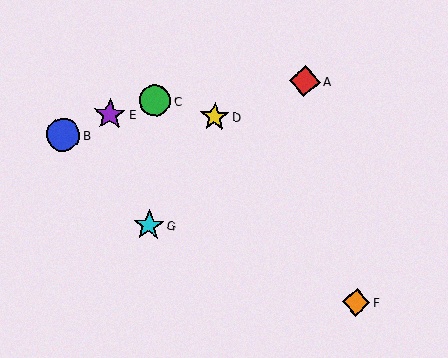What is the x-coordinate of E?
Object E is at x≈110.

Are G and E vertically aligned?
No, G is at x≈149 and E is at x≈110.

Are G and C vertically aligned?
Yes, both are at x≈149.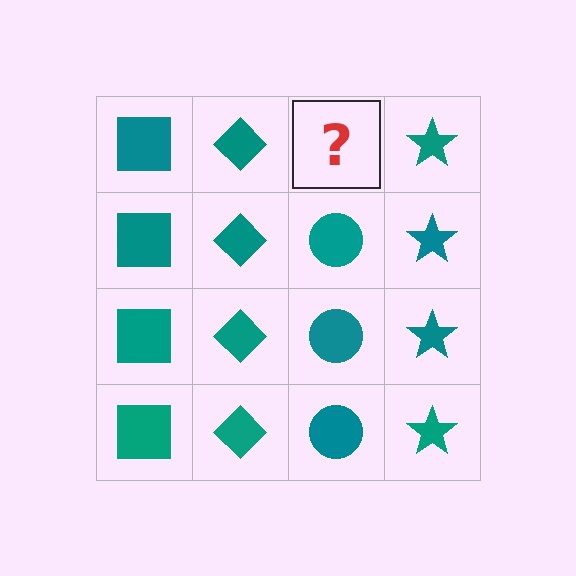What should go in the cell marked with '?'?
The missing cell should contain a teal circle.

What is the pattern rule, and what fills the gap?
The rule is that each column has a consistent shape. The gap should be filled with a teal circle.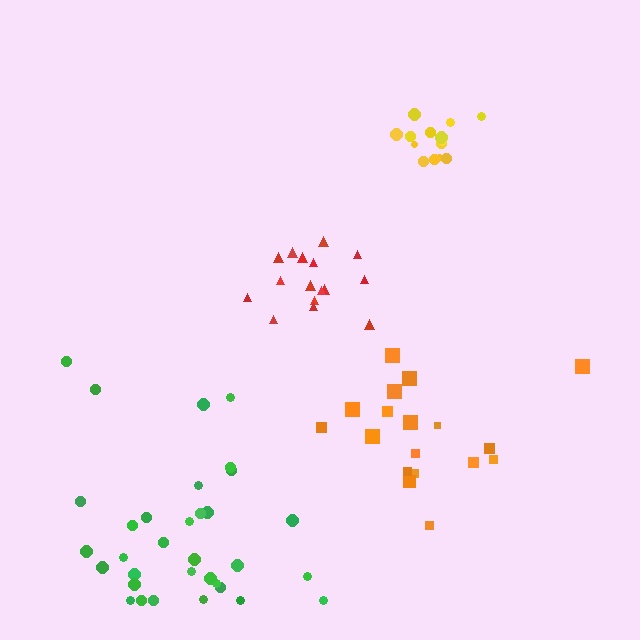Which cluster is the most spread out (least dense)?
Orange.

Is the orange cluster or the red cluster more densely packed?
Red.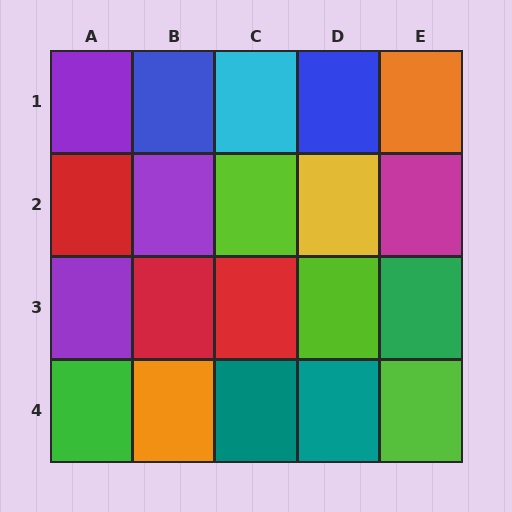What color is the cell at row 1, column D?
Blue.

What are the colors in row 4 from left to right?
Green, orange, teal, teal, lime.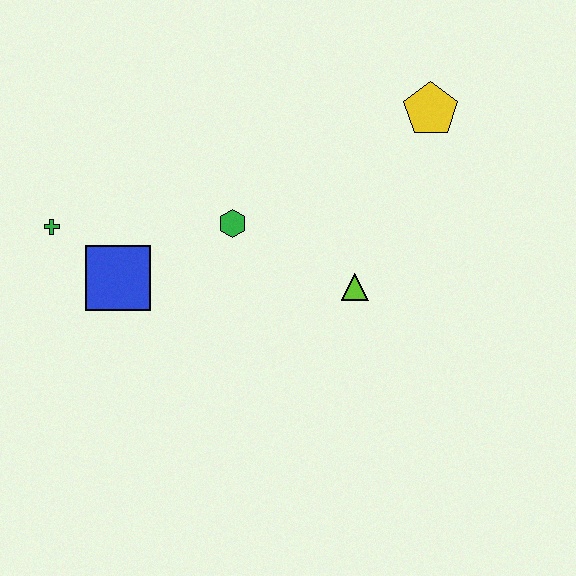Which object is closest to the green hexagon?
The blue square is closest to the green hexagon.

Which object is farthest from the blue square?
The yellow pentagon is farthest from the blue square.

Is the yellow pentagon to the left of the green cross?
No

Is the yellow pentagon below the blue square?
No